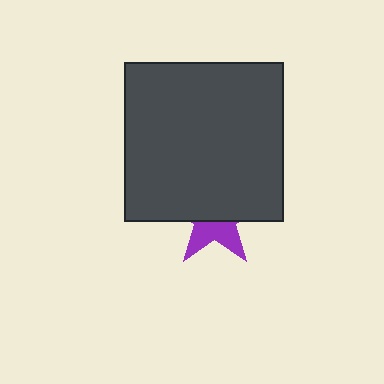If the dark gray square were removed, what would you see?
You would see the complete purple star.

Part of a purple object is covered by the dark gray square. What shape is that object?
It is a star.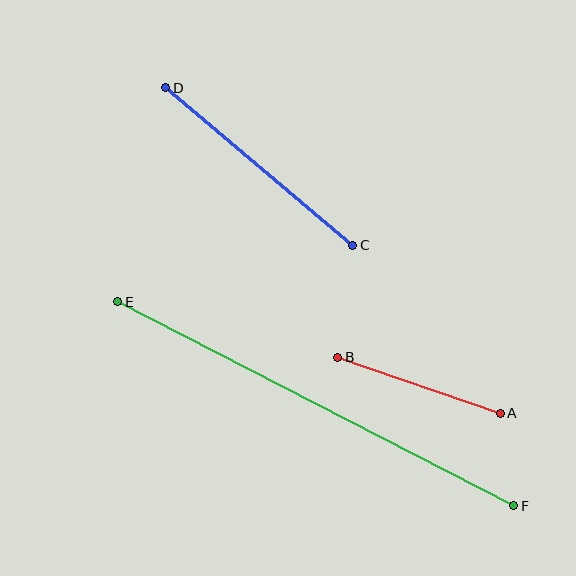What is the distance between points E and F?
The distance is approximately 445 pixels.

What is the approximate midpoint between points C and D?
The midpoint is at approximately (259, 167) pixels.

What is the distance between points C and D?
The distance is approximately 245 pixels.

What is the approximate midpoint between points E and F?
The midpoint is at approximately (316, 404) pixels.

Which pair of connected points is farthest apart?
Points E and F are farthest apart.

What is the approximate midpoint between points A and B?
The midpoint is at approximately (419, 385) pixels.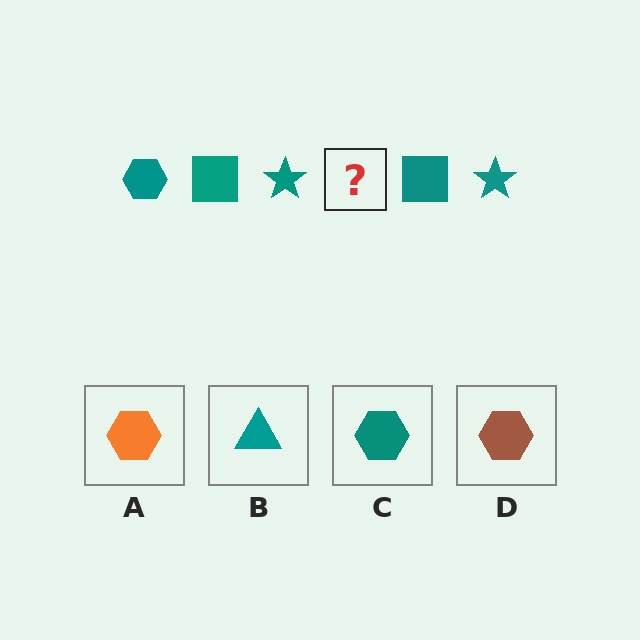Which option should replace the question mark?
Option C.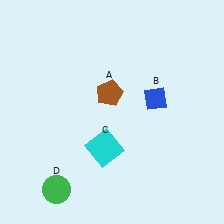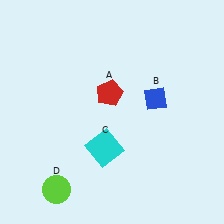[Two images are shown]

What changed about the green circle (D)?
In Image 1, D is green. In Image 2, it changed to lime.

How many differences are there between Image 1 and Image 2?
There are 2 differences between the two images.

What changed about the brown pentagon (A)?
In Image 1, A is brown. In Image 2, it changed to red.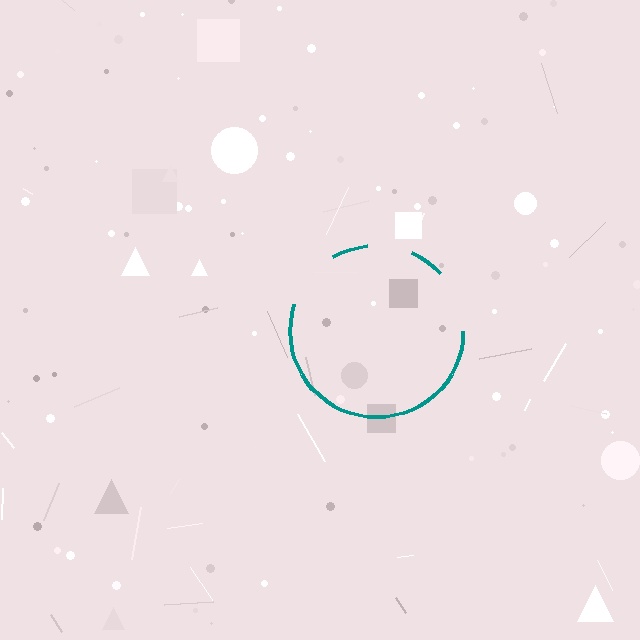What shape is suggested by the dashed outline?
The dashed outline suggests a circle.